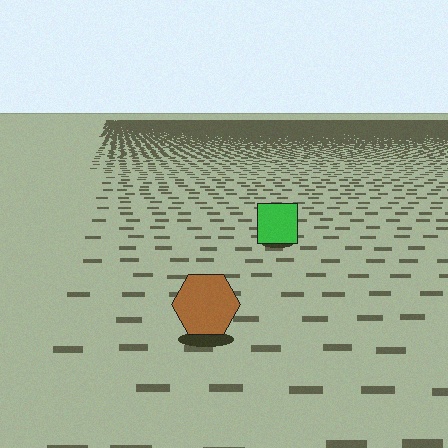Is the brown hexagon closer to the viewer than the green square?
Yes. The brown hexagon is closer — you can tell from the texture gradient: the ground texture is coarser near it.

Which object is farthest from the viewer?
The green square is farthest from the viewer. It appears smaller and the ground texture around it is denser.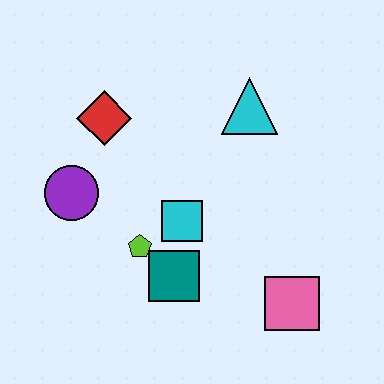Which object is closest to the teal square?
The lime pentagon is closest to the teal square.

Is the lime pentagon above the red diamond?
No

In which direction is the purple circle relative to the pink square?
The purple circle is to the left of the pink square.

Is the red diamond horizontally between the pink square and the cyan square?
No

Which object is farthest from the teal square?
The cyan triangle is farthest from the teal square.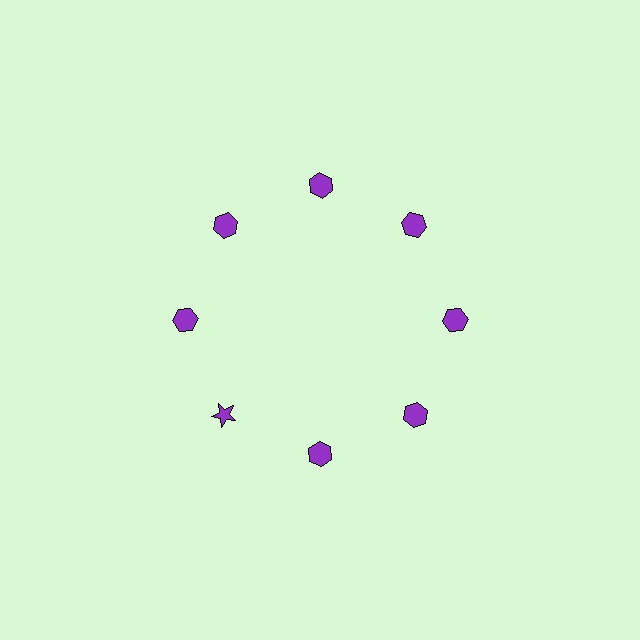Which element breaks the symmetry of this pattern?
The purple star at roughly the 8 o'clock position breaks the symmetry. All other shapes are purple hexagons.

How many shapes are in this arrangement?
There are 8 shapes arranged in a ring pattern.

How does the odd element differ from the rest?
It has a different shape: star instead of hexagon.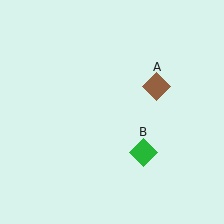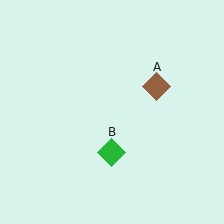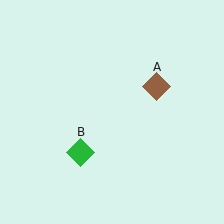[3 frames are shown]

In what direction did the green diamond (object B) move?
The green diamond (object B) moved left.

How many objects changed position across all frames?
1 object changed position: green diamond (object B).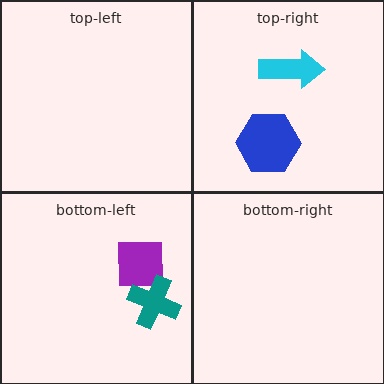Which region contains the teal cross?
The bottom-left region.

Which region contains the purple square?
The bottom-left region.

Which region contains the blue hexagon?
The top-right region.